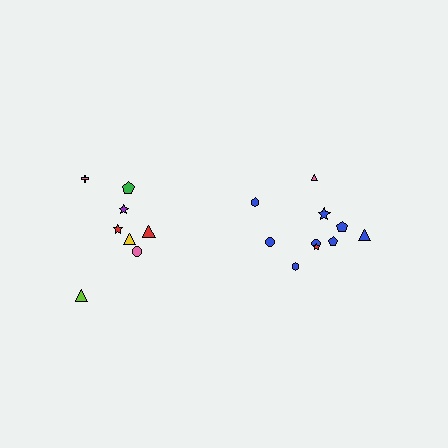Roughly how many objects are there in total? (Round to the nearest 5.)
Roughly 20 objects in total.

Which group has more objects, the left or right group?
The right group.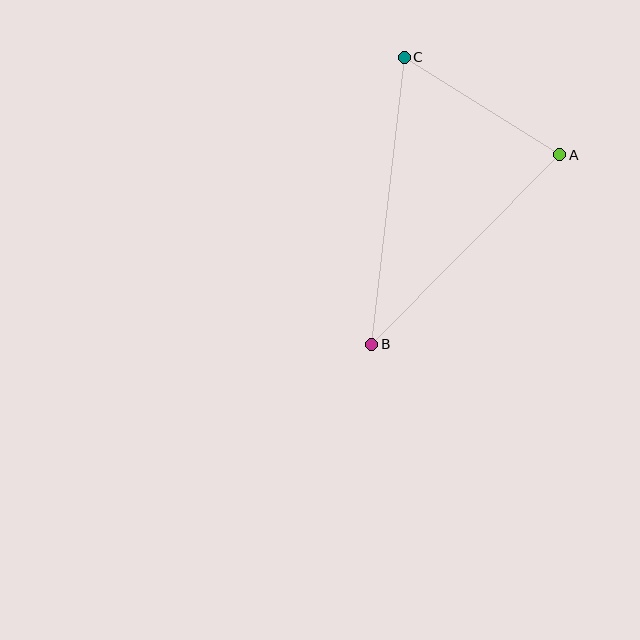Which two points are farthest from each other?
Points B and C are farthest from each other.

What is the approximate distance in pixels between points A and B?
The distance between A and B is approximately 267 pixels.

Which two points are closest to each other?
Points A and C are closest to each other.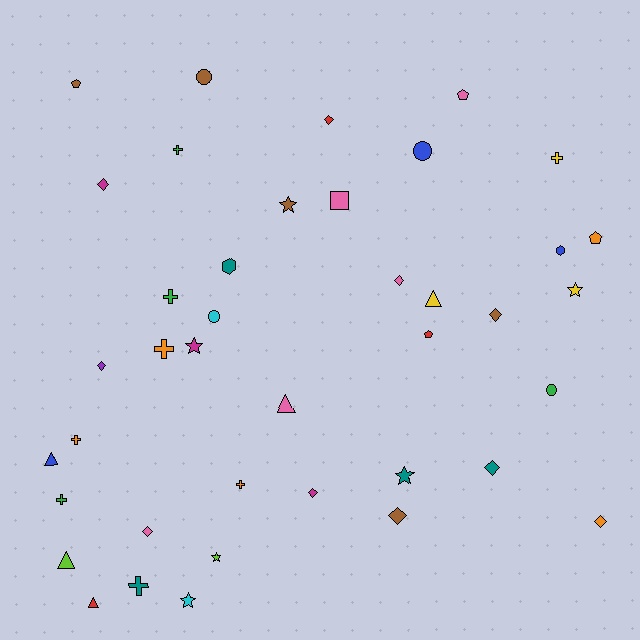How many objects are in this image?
There are 40 objects.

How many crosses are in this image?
There are 8 crosses.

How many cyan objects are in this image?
There are 2 cyan objects.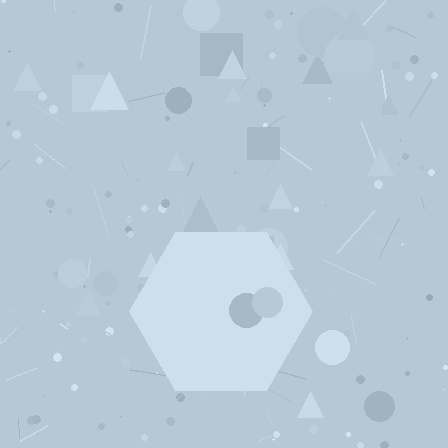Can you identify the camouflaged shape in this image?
The camouflaged shape is a hexagon.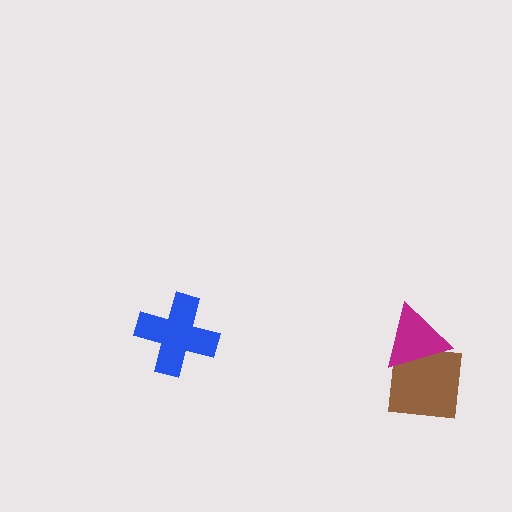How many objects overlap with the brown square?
1 object overlaps with the brown square.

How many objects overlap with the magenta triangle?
1 object overlaps with the magenta triangle.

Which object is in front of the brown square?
The magenta triangle is in front of the brown square.